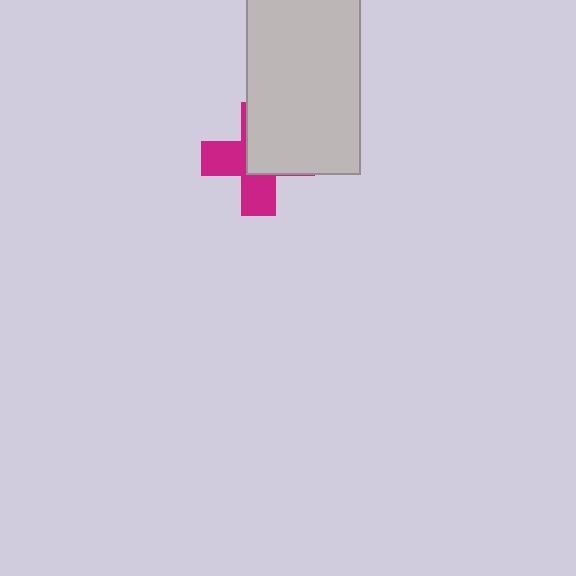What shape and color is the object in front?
The object in front is a light gray rectangle.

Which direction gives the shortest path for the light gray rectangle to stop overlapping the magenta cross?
Moving toward the upper-right gives the shortest separation.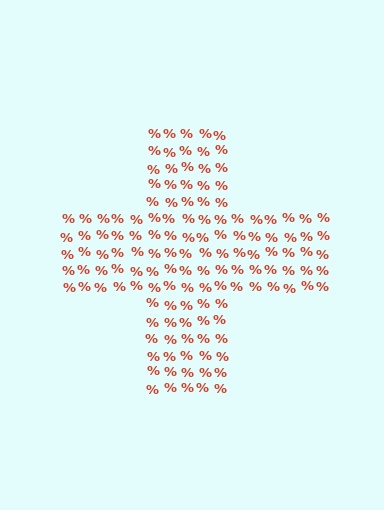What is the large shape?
The large shape is a cross.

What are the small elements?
The small elements are percent signs.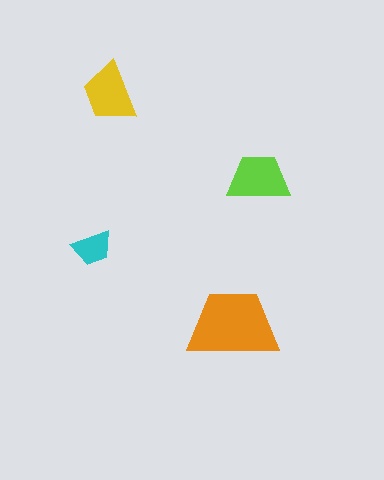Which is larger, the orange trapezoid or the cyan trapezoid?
The orange one.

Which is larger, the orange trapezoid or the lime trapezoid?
The orange one.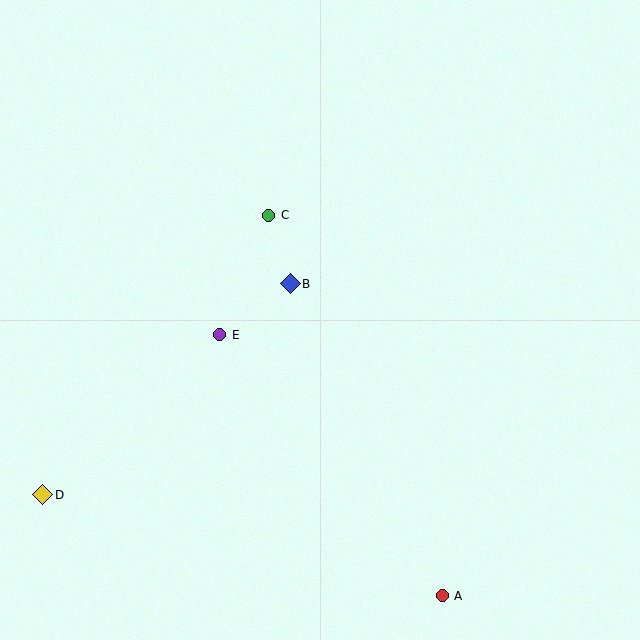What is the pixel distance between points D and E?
The distance between D and E is 239 pixels.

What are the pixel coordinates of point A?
Point A is at (442, 596).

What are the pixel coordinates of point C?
Point C is at (269, 215).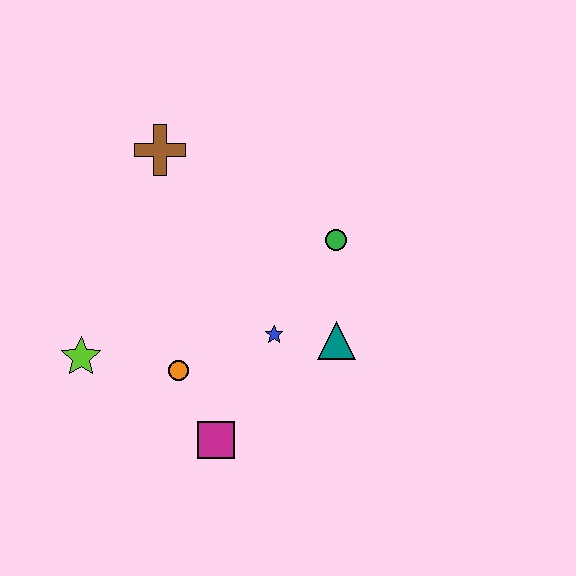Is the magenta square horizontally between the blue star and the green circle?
No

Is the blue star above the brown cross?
No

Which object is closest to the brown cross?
The green circle is closest to the brown cross.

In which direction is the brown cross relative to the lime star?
The brown cross is above the lime star.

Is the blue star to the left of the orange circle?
No